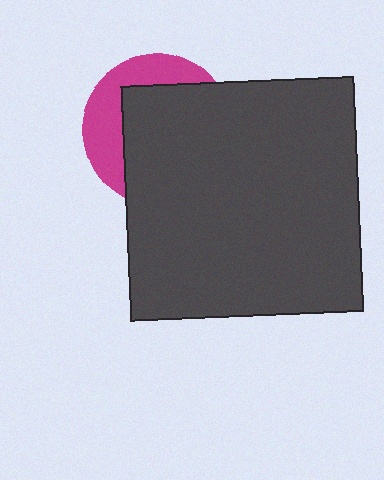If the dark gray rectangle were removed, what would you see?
You would see the complete magenta circle.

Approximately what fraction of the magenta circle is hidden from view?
Roughly 65% of the magenta circle is hidden behind the dark gray rectangle.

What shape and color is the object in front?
The object in front is a dark gray rectangle.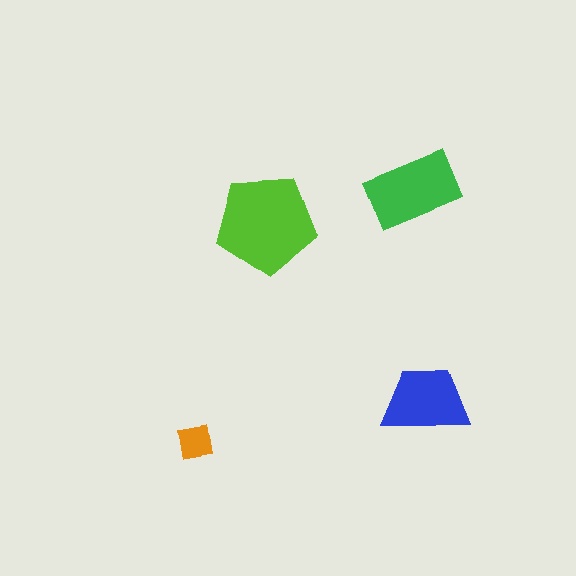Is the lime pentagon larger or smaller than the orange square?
Larger.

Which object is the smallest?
The orange square.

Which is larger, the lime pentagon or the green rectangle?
The lime pentagon.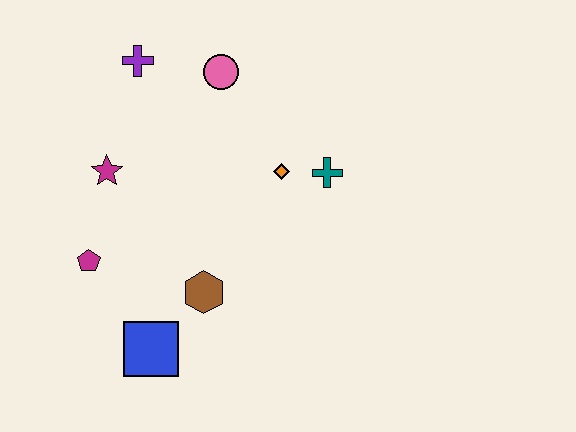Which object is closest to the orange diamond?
The teal cross is closest to the orange diamond.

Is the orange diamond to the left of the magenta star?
No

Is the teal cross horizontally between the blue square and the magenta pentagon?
No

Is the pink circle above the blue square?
Yes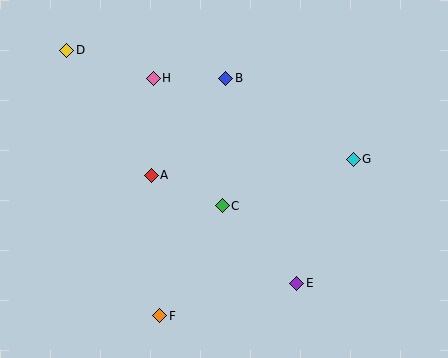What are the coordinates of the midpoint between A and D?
The midpoint between A and D is at (109, 113).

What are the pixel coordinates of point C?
Point C is at (222, 206).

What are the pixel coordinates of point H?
Point H is at (153, 78).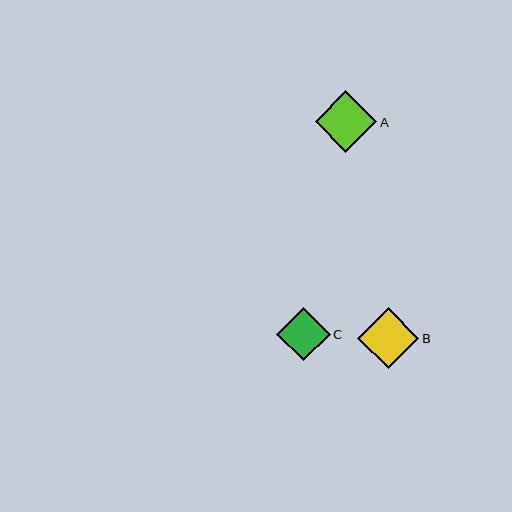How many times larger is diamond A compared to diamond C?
Diamond A is approximately 1.2 times the size of diamond C.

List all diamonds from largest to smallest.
From largest to smallest: A, B, C.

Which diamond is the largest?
Diamond A is the largest with a size of approximately 62 pixels.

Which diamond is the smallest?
Diamond C is the smallest with a size of approximately 53 pixels.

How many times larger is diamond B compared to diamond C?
Diamond B is approximately 1.1 times the size of diamond C.